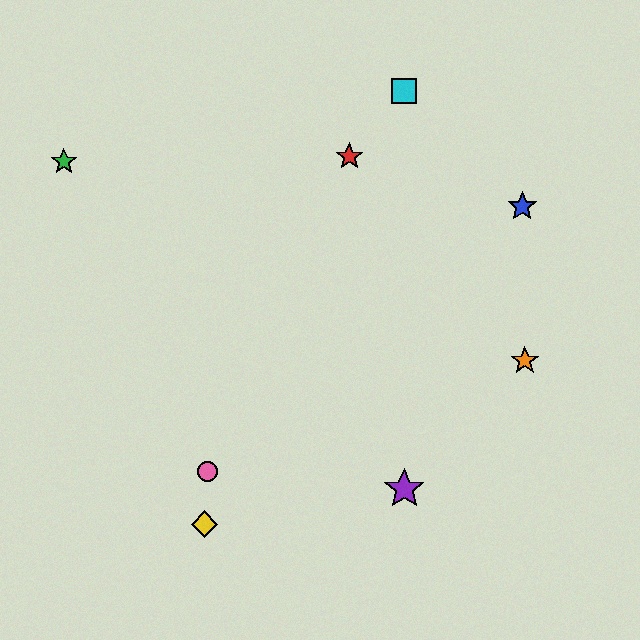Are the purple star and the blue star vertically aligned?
No, the purple star is at x≈404 and the blue star is at x≈522.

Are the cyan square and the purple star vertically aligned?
Yes, both are at x≈404.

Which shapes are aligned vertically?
The purple star, the cyan square are aligned vertically.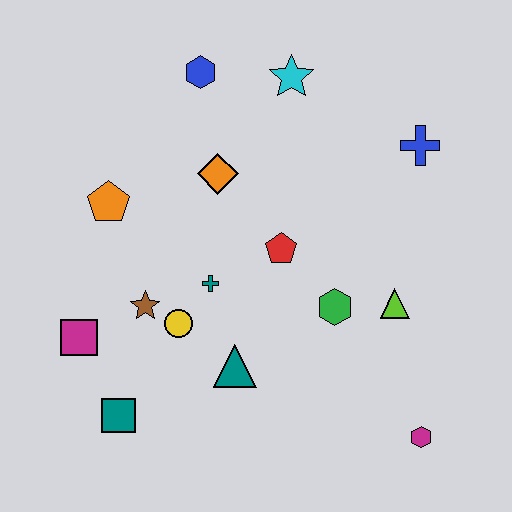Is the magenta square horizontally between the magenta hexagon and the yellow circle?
No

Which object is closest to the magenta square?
The brown star is closest to the magenta square.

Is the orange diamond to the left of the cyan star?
Yes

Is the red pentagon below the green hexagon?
No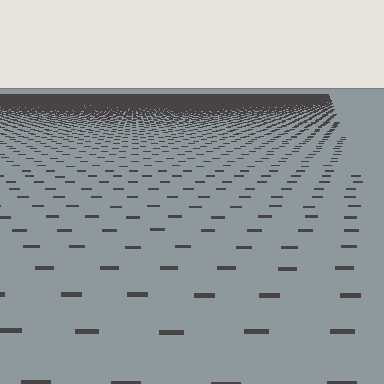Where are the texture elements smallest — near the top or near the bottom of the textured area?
Near the top.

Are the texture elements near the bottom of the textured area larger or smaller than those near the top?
Larger. Near the bottom, elements are closer to the viewer and appear at a bigger on-screen size.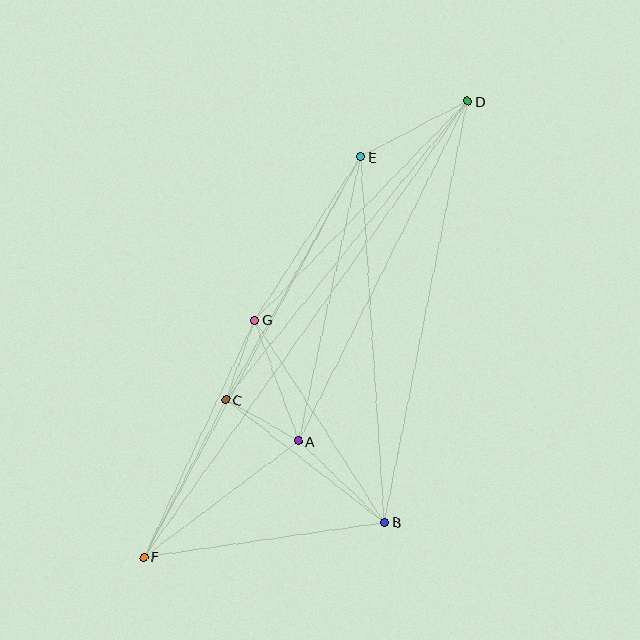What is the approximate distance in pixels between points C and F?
The distance between C and F is approximately 177 pixels.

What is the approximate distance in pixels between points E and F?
The distance between E and F is approximately 455 pixels.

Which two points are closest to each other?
Points A and C are closest to each other.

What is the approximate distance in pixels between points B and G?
The distance between B and G is approximately 240 pixels.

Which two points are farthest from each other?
Points D and F are farthest from each other.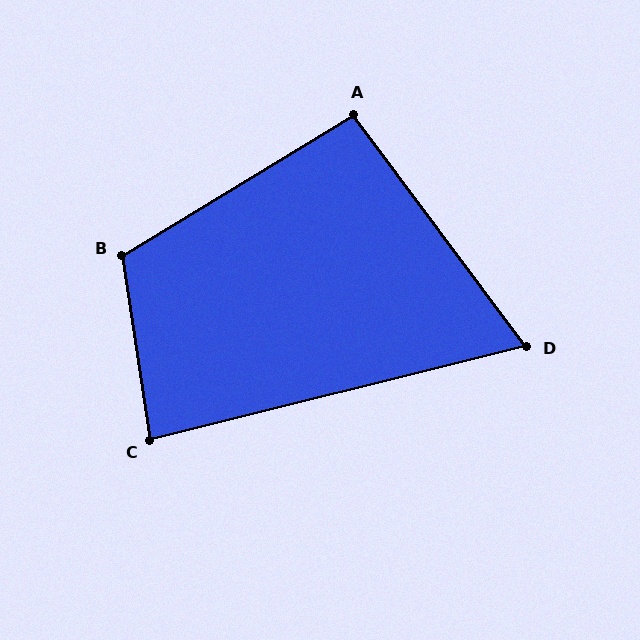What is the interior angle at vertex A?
Approximately 95 degrees (obtuse).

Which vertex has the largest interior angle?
B, at approximately 113 degrees.